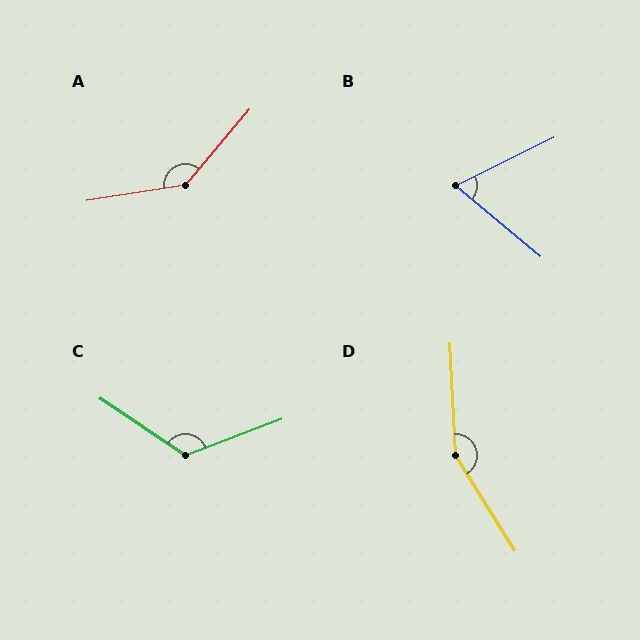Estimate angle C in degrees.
Approximately 125 degrees.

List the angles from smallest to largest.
B (66°), C (125°), A (139°), D (151°).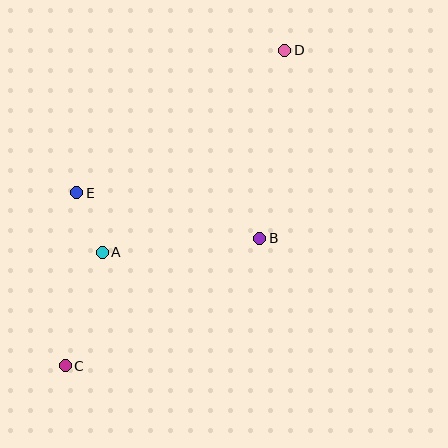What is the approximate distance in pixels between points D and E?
The distance between D and E is approximately 252 pixels.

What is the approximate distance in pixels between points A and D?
The distance between A and D is approximately 272 pixels.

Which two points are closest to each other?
Points A and E are closest to each other.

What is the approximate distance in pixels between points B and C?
The distance between B and C is approximately 233 pixels.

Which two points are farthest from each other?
Points C and D are farthest from each other.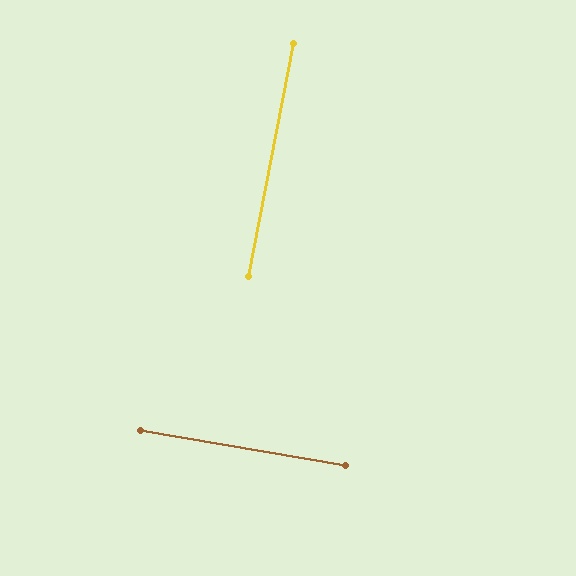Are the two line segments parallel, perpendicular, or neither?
Perpendicular — they meet at approximately 89°.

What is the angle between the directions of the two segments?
Approximately 89 degrees.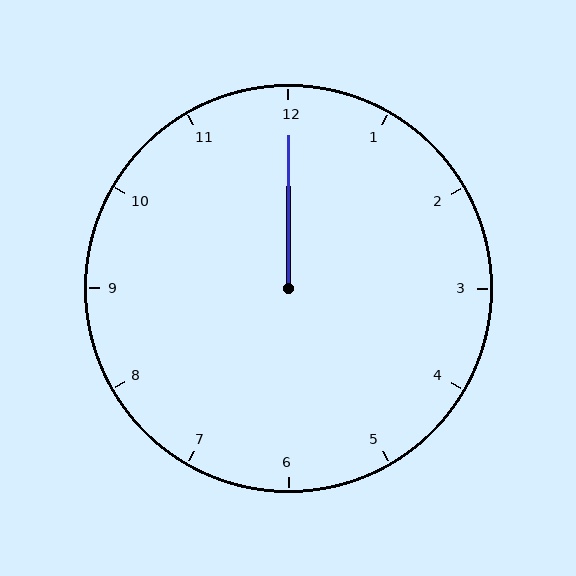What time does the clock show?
12:00.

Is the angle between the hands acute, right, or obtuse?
It is acute.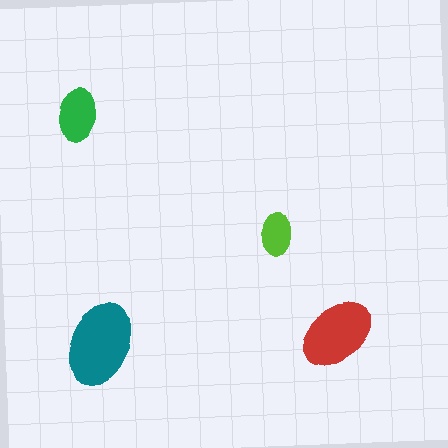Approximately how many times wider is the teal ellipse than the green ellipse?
About 1.5 times wider.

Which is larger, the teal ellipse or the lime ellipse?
The teal one.